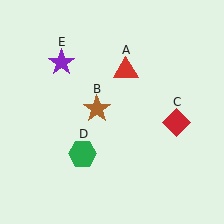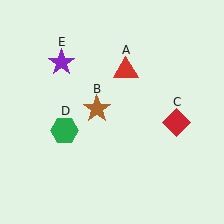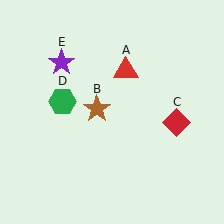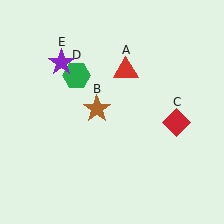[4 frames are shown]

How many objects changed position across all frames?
1 object changed position: green hexagon (object D).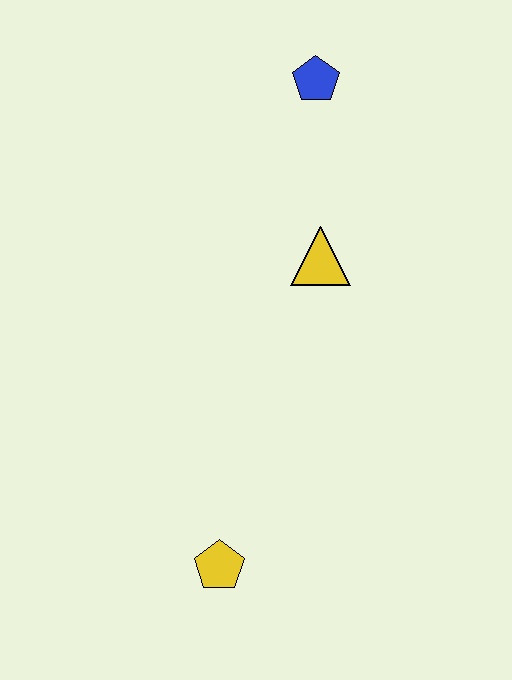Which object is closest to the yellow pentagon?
The yellow triangle is closest to the yellow pentagon.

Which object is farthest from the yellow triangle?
The yellow pentagon is farthest from the yellow triangle.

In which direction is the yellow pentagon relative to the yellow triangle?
The yellow pentagon is below the yellow triangle.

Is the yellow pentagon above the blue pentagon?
No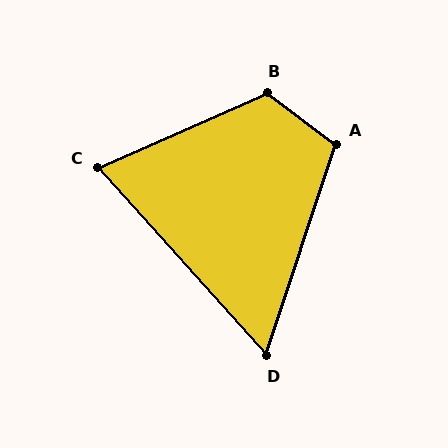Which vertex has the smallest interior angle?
D, at approximately 60 degrees.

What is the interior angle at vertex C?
Approximately 72 degrees (acute).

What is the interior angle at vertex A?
Approximately 108 degrees (obtuse).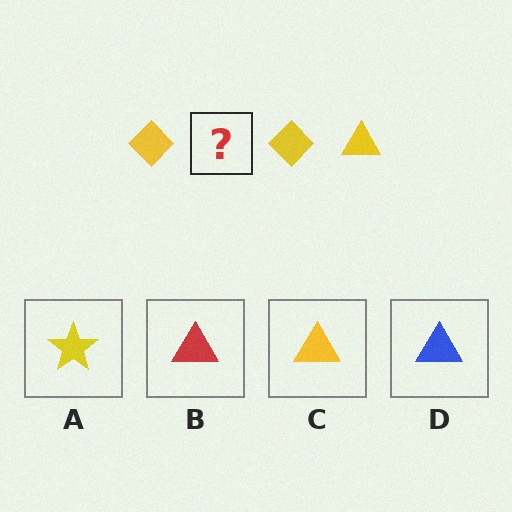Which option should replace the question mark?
Option C.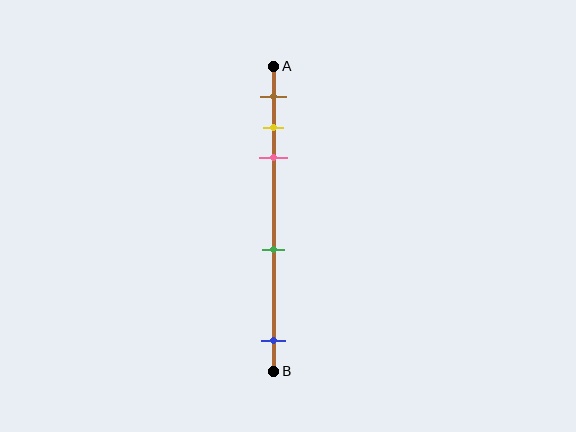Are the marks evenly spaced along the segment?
No, the marks are not evenly spaced.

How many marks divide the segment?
There are 5 marks dividing the segment.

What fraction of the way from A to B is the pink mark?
The pink mark is approximately 30% (0.3) of the way from A to B.